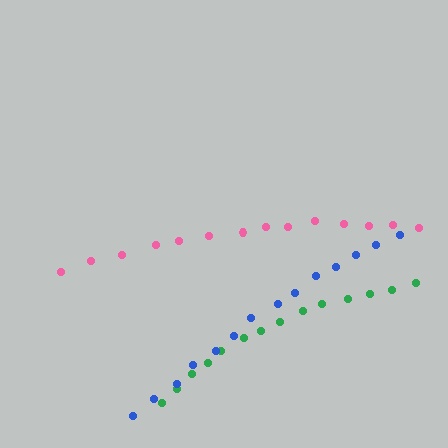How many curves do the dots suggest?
There are 3 distinct paths.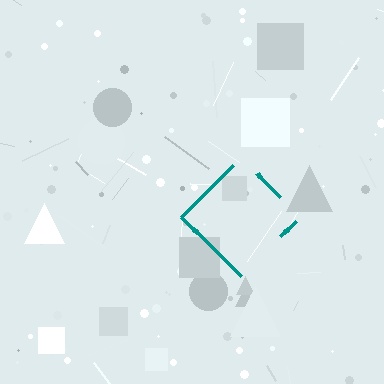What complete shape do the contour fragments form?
The contour fragments form a diamond.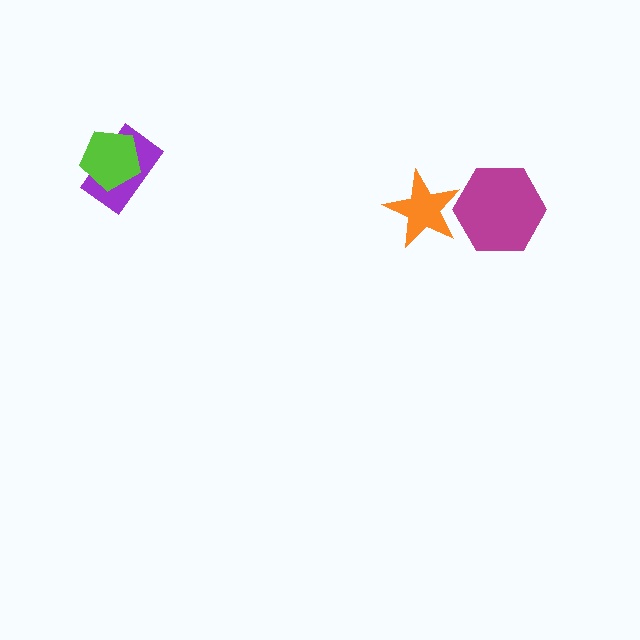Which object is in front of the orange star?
The magenta hexagon is in front of the orange star.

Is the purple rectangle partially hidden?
Yes, it is partially covered by another shape.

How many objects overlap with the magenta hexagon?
1 object overlaps with the magenta hexagon.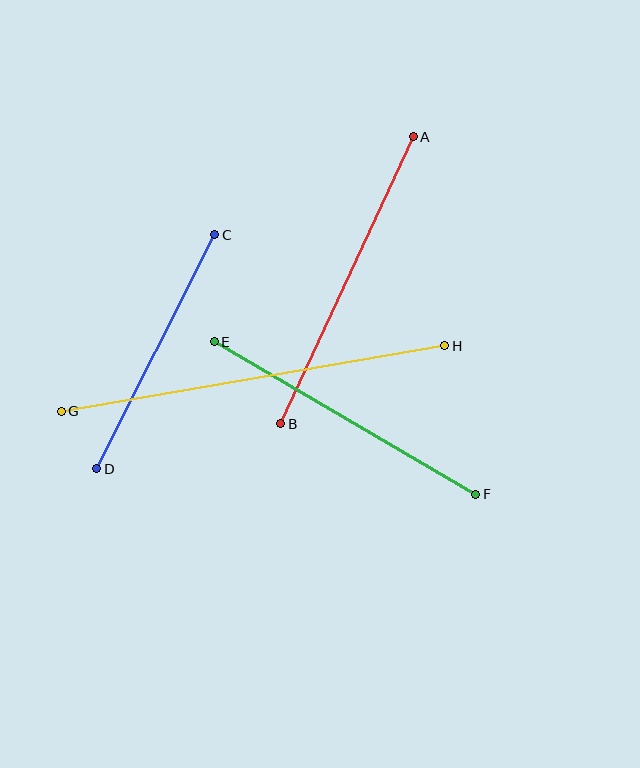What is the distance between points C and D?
The distance is approximately 262 pixels.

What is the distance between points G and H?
The distance is approximately 389 pixels.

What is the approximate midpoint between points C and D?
The midpoint is at approximately (156, 352) pixels.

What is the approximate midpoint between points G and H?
The midpoint is at approximately (253, 378) pixels.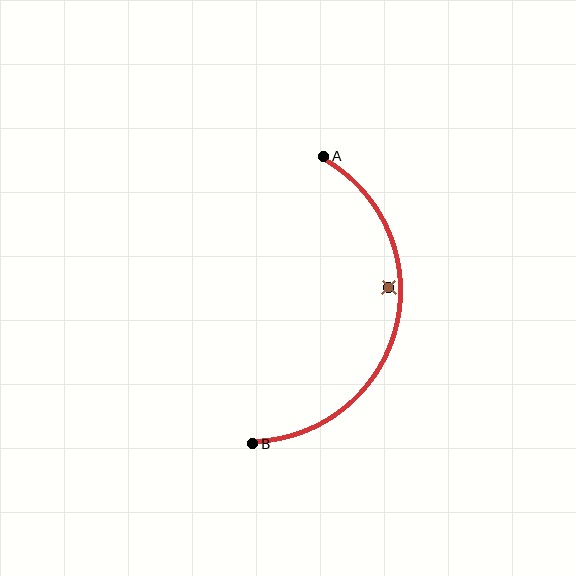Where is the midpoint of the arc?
The arc midpoint is the point on the curve farthest from the straight line joining A and B. It sits to the right of that line.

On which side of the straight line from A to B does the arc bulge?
The arc bulges to the right of the straight line connecting A and B.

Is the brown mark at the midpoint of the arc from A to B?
No — the brown mark does not lie on the arc at all. It sits slightly inside the curve.